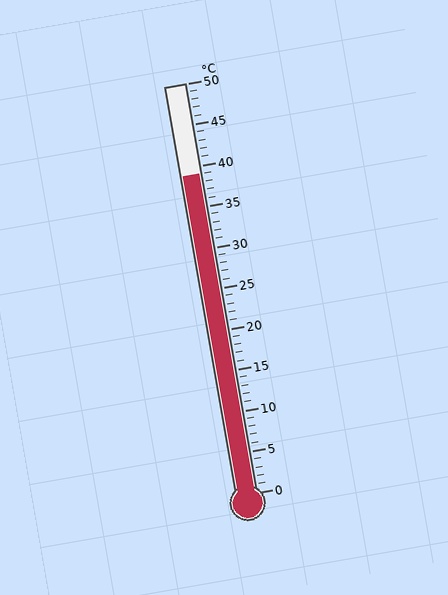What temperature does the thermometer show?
The thermometer shows approximately 39°C.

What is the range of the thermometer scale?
The thermometer scale ranges from 0°C to 50°C.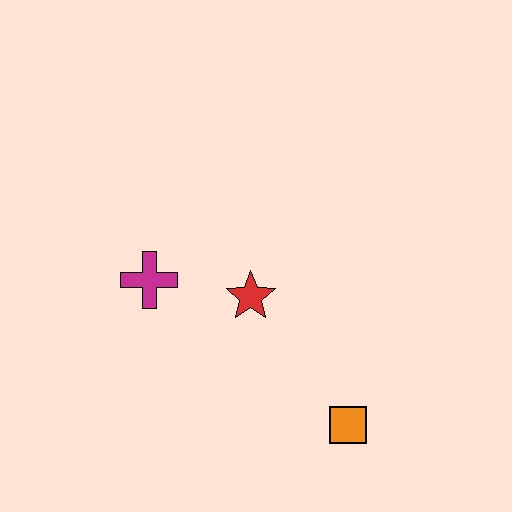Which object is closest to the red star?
The magenta cross is closest to the red star.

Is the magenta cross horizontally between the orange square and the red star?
No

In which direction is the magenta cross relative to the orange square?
The magenta cross is to the left of the orange square.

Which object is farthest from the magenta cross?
The orange square is farthest from the magenta cross.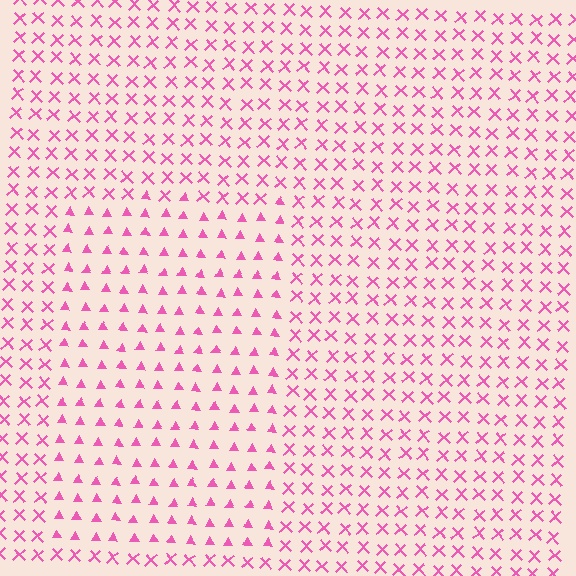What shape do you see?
I see a rectangle.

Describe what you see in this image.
The image is filled with small pink elements arranged in a uniform grid. A rectangle-shaped region contains triangles, while the surrounding area contains X marks. The boundary is defined purely by the change in element shape.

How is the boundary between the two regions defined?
The boundary is defined by a change in element shape: triangles inside vs. X marks outside. All elements share the same color and spacing.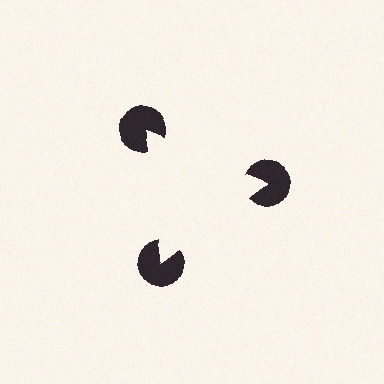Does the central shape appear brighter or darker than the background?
It typically appears slightly brighter than the background, even though no actual brightness change is drawn.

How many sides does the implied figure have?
3 sides.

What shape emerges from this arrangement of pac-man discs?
An illusory triangle — its edges are inferred from the aligned wedge cuts in the pac-man discs, not physically drawn.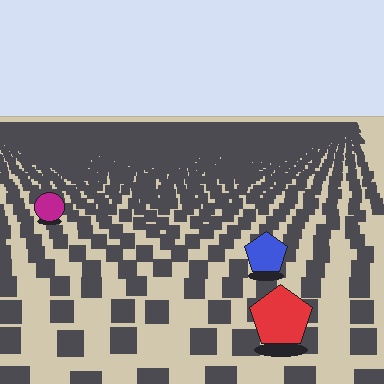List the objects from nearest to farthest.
From nearest to farthest: the red pentagon, the blue pentagon, the magenta circle.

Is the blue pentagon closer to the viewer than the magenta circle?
Yes. The blue pentagon is closer — you can tell from the texture gradient: the ground texture is coarser near it.